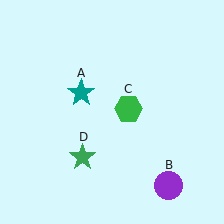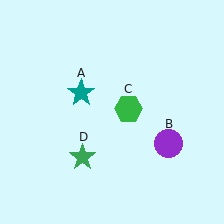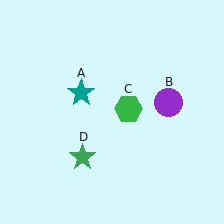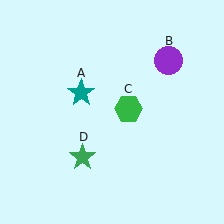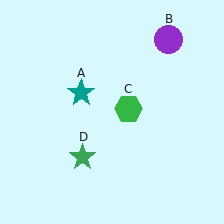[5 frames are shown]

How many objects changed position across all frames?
1 object changed position: purple circle (object B).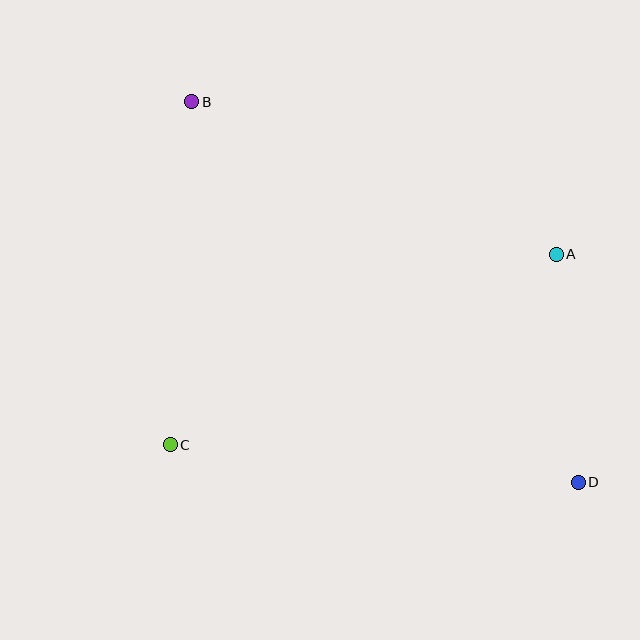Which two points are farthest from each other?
Points B and D are farthest from each other.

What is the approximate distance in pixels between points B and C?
The distance between B and C is approximately 344 pixels.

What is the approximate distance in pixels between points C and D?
The distance between C and D is approximately 410 pixels.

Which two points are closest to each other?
Points A and D are closest to each other.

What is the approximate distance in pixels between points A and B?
The distance between A and B is approximately 395 pixels.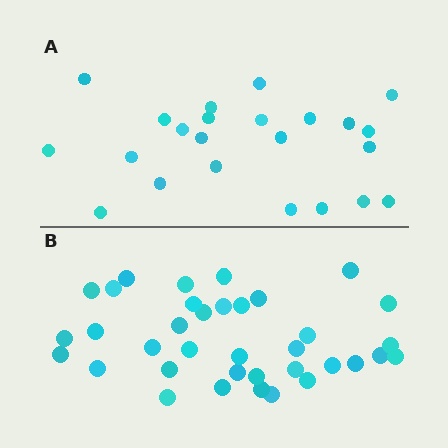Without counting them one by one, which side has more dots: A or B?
Region B (the bottom region) has more dots.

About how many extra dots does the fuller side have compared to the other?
Region B has approximately 15 more dots than region A.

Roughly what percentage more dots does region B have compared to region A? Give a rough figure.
About 55% more.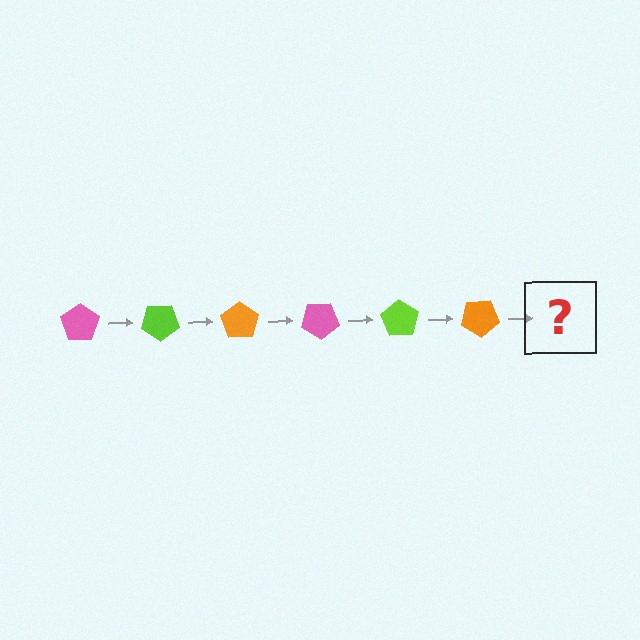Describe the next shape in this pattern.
It should be a pink pentagon, rotated 210 degrees from the start.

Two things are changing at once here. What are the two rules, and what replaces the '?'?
The two rules are that it rotates 35 degrees each step and the color cycles through pink, lime, and orange. The '?' should be a pink pentagon, rotated 210 degrees from the start.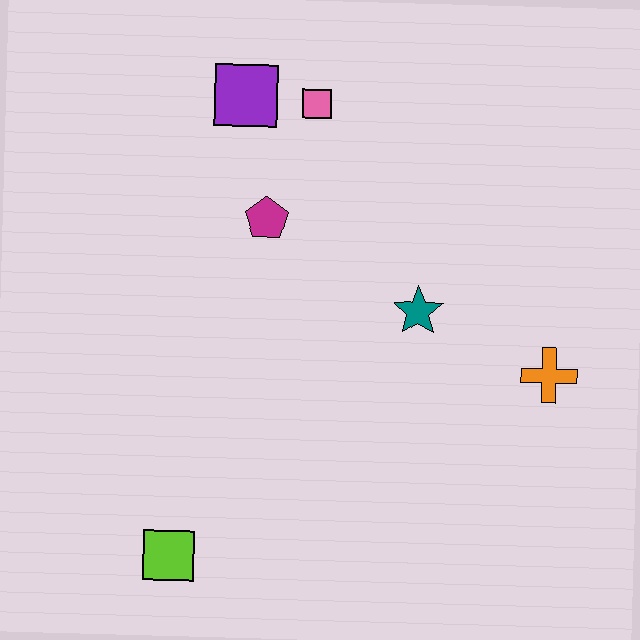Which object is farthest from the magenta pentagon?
The lime square is farthest from the magenta pentagon.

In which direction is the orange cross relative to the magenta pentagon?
The orange cross is to the right of the magenta pentagon.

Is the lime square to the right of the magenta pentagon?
No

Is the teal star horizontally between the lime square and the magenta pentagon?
No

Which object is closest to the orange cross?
The teal star is closest to the orange cross.